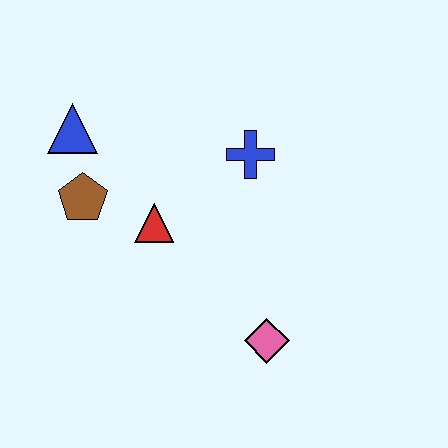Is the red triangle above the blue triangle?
No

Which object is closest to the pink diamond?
The red triangle is closest to the pink diamond.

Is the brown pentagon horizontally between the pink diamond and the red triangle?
No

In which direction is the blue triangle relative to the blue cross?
The blue triangle is to the left of the blue cross.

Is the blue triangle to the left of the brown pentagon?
Yes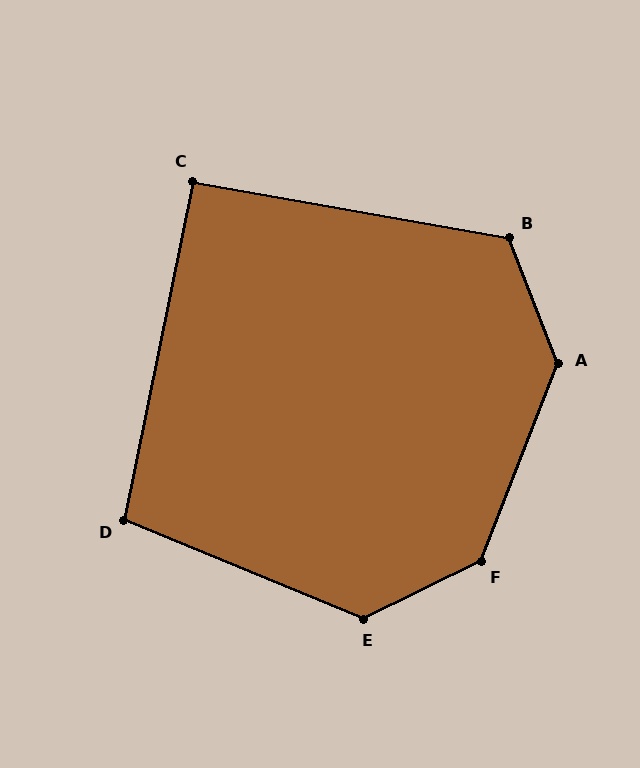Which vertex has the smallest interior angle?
C, at approximately 92 degrees.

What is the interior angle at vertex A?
Approximately 137 degrees (obtuse).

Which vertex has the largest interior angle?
F, at approximately 138 degrees.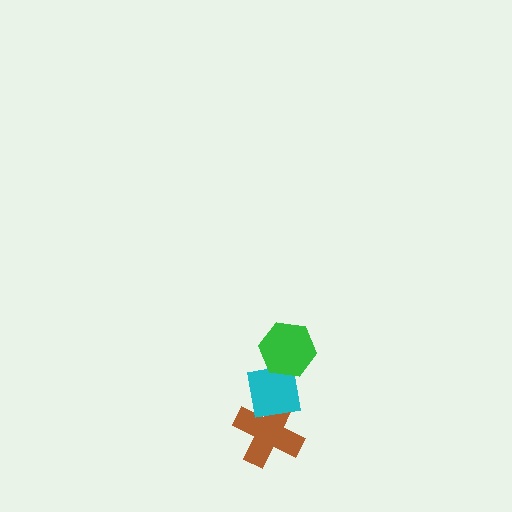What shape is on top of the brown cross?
The cyan square is on top of the brown cross.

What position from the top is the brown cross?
The brown cross is 3rd from the top.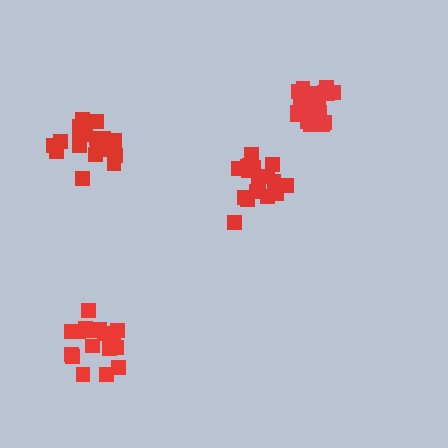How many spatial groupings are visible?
There are 4 spatial groupings.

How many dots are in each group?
Group 1: 18 dots, Group 2: 20 dots, Group 3: 18 dots, Group 4: 21 dots (77 total).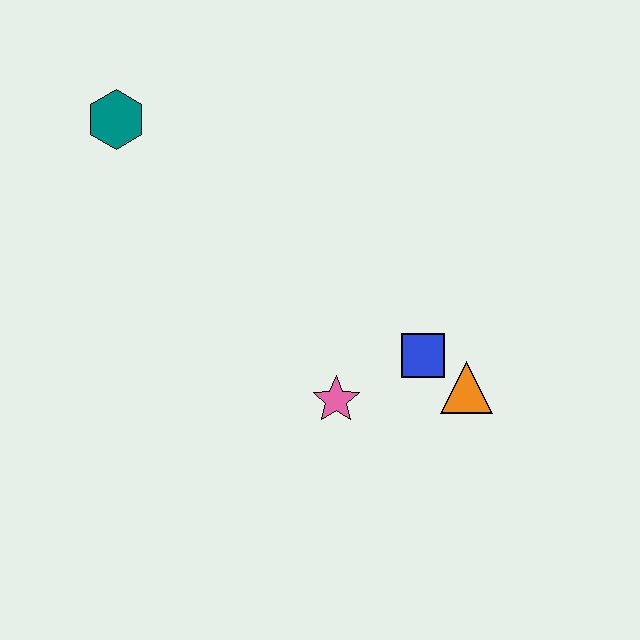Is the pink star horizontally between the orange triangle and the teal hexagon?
Yes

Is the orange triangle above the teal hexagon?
No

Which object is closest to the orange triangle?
The blue square is closest to the orange triangle.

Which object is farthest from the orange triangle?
The teal hexagon is farthest from the orange triangle.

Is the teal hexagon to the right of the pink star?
No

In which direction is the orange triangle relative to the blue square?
The orange triangle is to the right of the blue square.